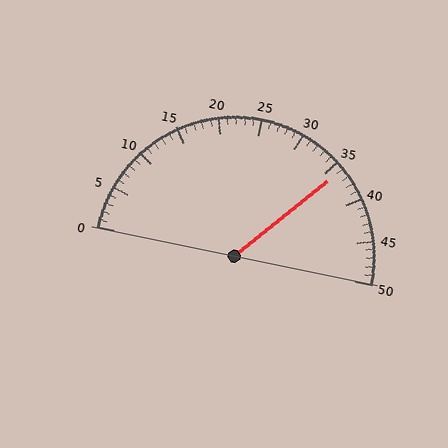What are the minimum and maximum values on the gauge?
The gauge ranges from 0 to 50.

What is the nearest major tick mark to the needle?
The nearest major tick mark is 35.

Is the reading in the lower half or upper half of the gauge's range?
The reading is in the upper half of the range (0 to 50).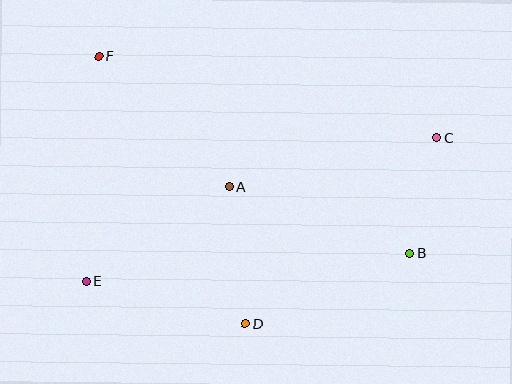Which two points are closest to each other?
Points B and C are closest to each other.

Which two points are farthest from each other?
Points C and E are farthest from each other.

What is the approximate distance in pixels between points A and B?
The distance between A and B is approximately 192 pixels.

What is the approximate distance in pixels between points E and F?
The distance between E and F is approximately 225 pixels.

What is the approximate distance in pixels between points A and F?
The distance between A and F is approximately 184 pixels.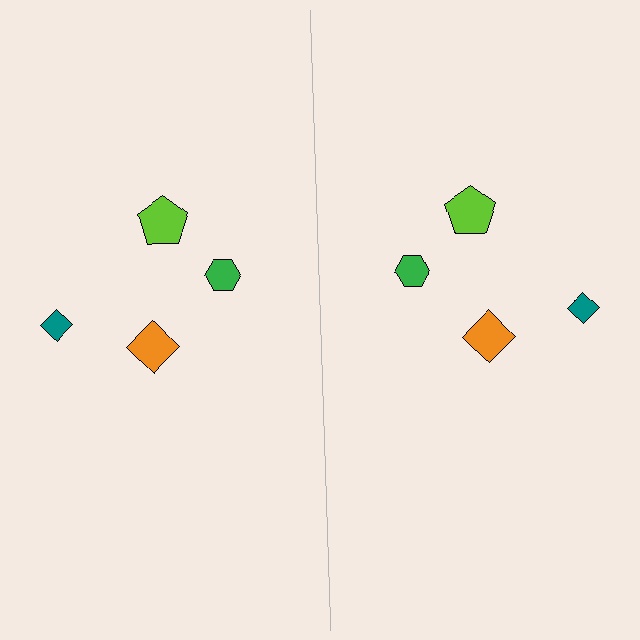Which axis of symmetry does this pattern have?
The pattern has a vertical axis of symmetry running through the center of the image.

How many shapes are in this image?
There are 8 shapes in this image.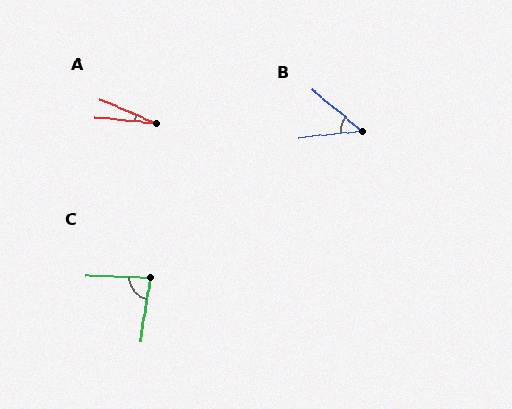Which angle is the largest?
C, at approximately 83 degrees.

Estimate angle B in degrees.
Approximately 46 degrees.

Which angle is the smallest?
A, at approximately 17 degrees.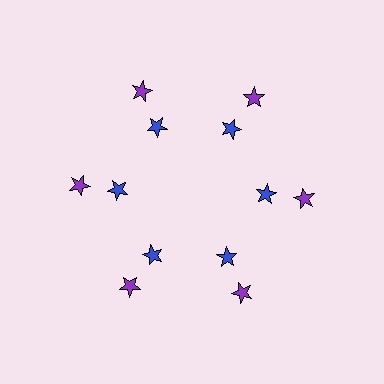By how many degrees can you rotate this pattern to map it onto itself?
The pattern maps onto itself every 60 degrees of rotation.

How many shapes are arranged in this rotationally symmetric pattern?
There are 12 shapes, arranged in 6 groups of 2.